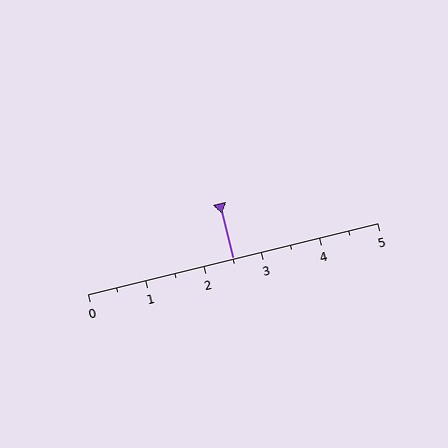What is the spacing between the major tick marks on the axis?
The major ticks are spaced 1 apart.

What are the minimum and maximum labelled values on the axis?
The axis runs from 0 to 5.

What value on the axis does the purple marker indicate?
The marker indicates approximately 2.5.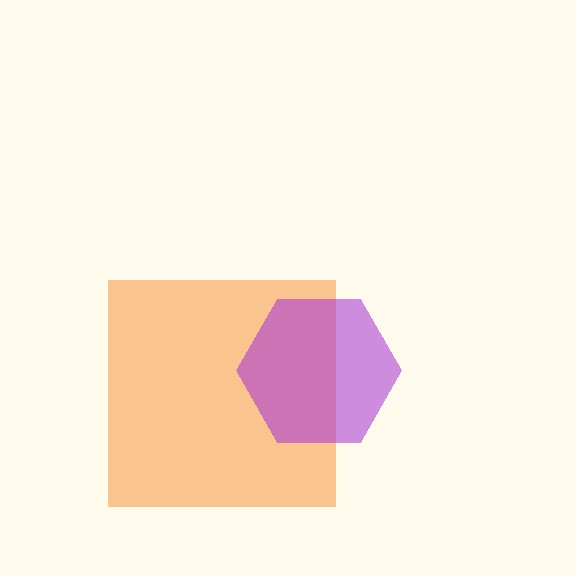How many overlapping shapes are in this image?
There are 2 overlapping shapes in the image.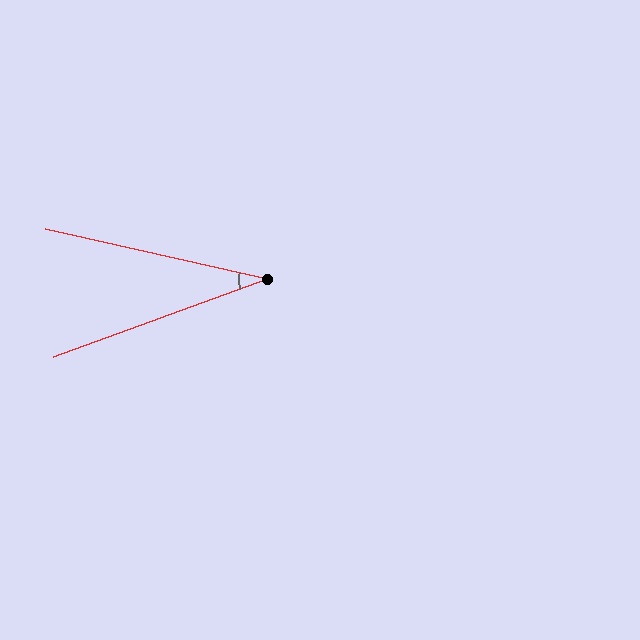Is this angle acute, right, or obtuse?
It is acute.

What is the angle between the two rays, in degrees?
Approximately 33 degrees.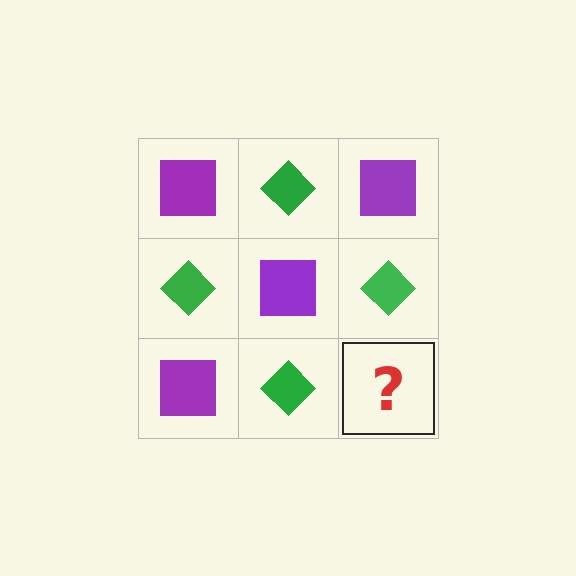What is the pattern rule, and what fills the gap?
The rule is that it alternates purple square and green diamond in a checkerboard pattern. The gap should be filled with a purple square.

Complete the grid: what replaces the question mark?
The question mark should be replaced with a purple square.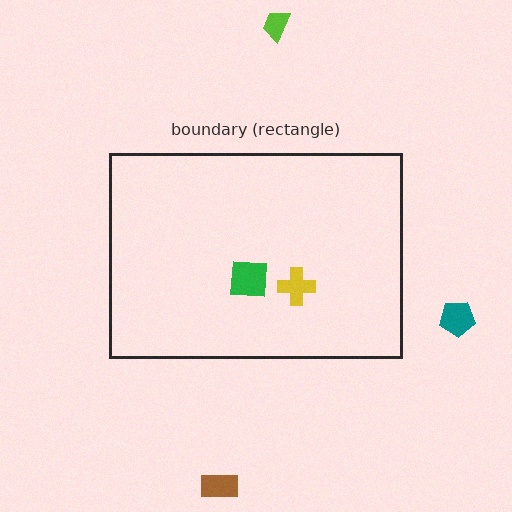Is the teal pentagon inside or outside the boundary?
Outside.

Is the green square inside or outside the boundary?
Inside.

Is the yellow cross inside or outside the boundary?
Inside.